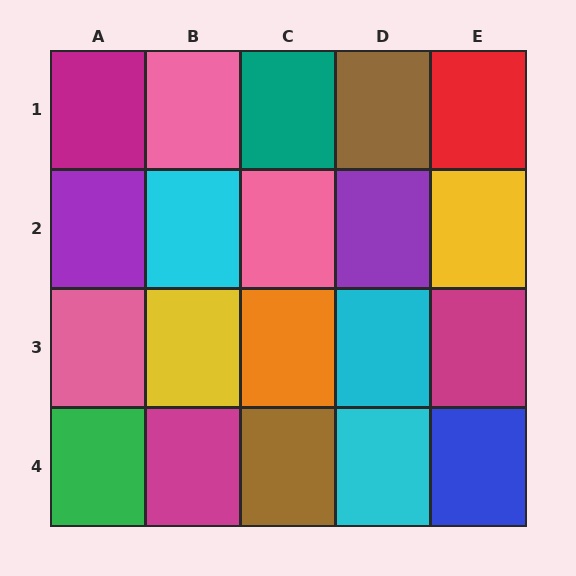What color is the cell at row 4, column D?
Cyan.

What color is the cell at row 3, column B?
Yellow.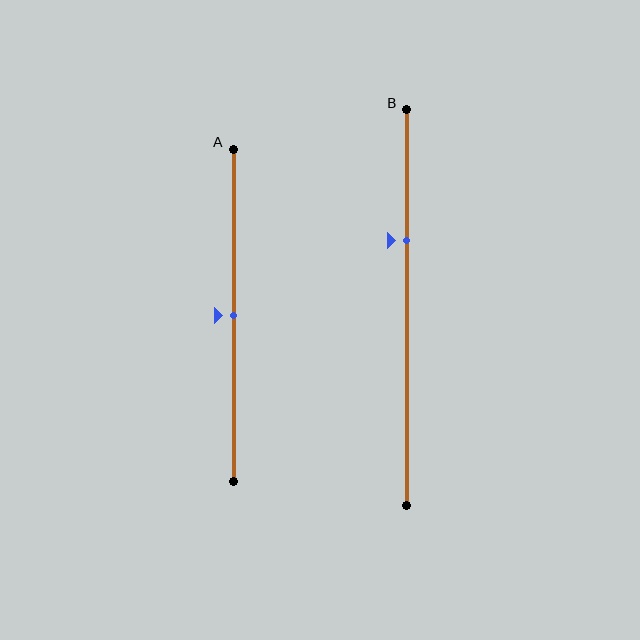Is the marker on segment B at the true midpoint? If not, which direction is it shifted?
No, the marker on segment B is shifted upward by about 17% of the segment length.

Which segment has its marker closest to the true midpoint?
Segment A has its marker closest to the true midpoint.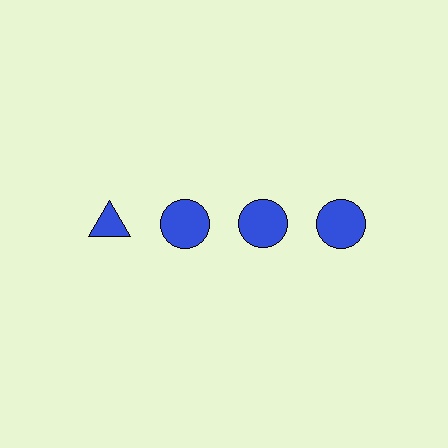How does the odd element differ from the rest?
It has a different shape: triangle instead of circle.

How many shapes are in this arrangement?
There are 4 shapes arranged in a grid pattern.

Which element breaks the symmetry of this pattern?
The blue triangle in the top row, leftmost column breaks the symmetry. All other shapes are blue circles.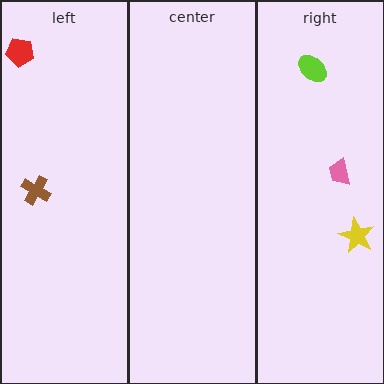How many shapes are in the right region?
3.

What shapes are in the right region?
The pink trapezoid, the yellow star, the lime ellipse.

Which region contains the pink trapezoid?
The right region.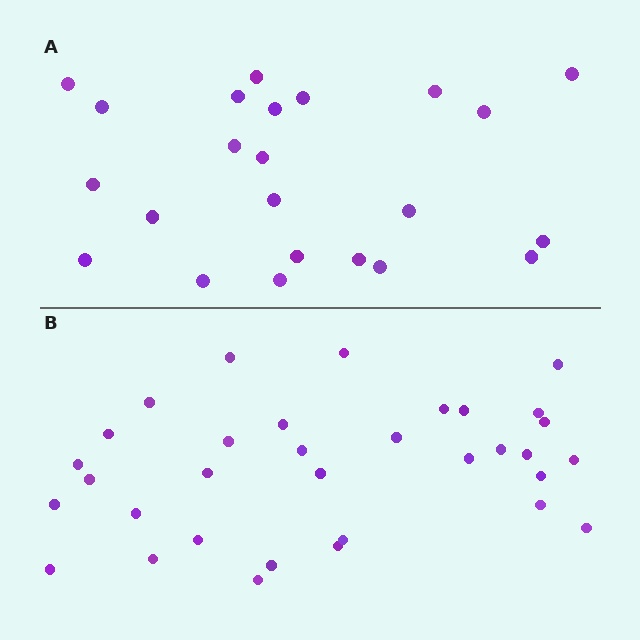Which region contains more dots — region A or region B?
Region B (the bottom region) has more dots.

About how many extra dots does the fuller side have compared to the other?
Region B has roughly 10 or so more dots than region A.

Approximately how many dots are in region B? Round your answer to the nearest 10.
About 30 dots. (The exact count is 33, which rounds to 30.)